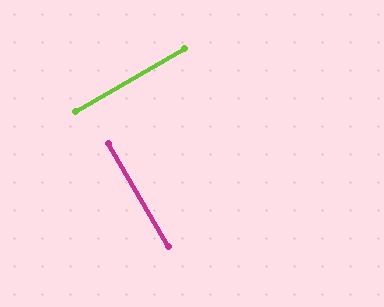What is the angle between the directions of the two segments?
Approximately 90 degrees.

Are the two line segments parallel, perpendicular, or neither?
Perpendicular — they meet at approximately 90°.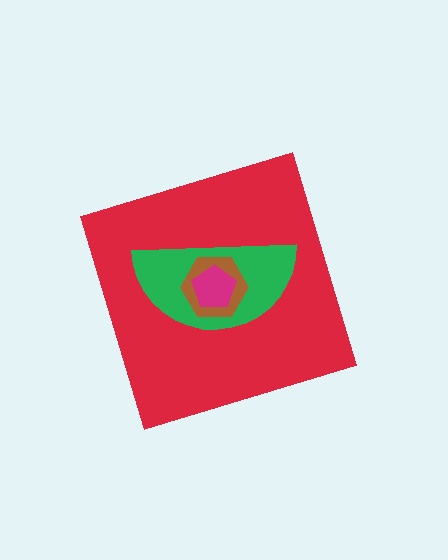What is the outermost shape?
The red diamond.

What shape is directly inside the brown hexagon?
The magenta pentagon.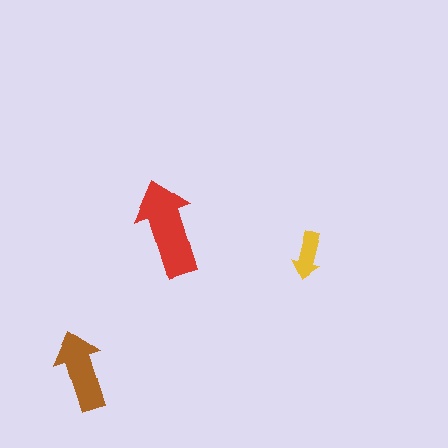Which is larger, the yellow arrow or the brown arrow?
The brown one.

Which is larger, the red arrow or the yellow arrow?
The red one.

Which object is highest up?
The red arrow is topmost.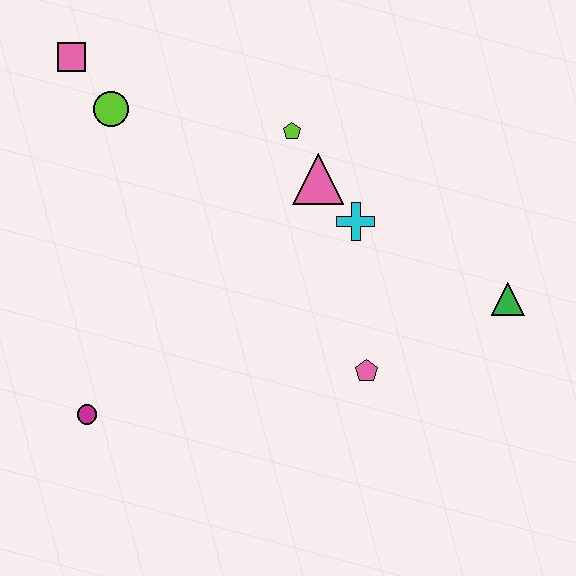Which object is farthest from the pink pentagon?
The pink square is farthest from the pink pentagon.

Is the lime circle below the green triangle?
No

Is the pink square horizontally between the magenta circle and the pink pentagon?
No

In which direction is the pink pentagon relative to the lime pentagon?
The pink pentagon is below the lime pentagon.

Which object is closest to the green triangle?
The pink pentagon is closest to the green triangle.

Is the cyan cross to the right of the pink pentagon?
No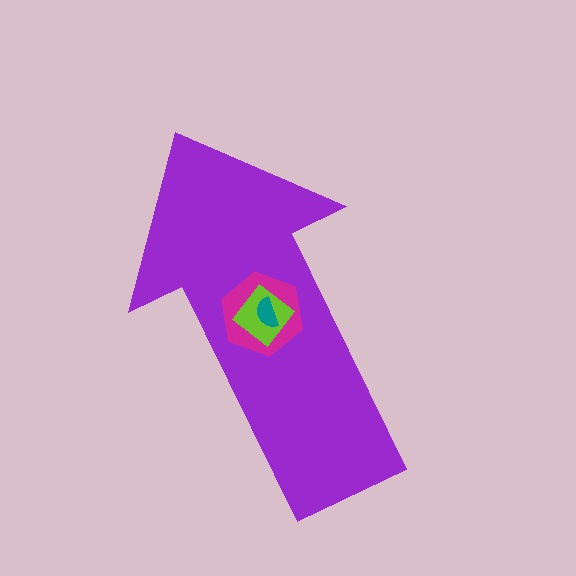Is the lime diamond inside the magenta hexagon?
Yes.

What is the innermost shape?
The teal semicircle.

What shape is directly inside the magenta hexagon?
The lime diamond.